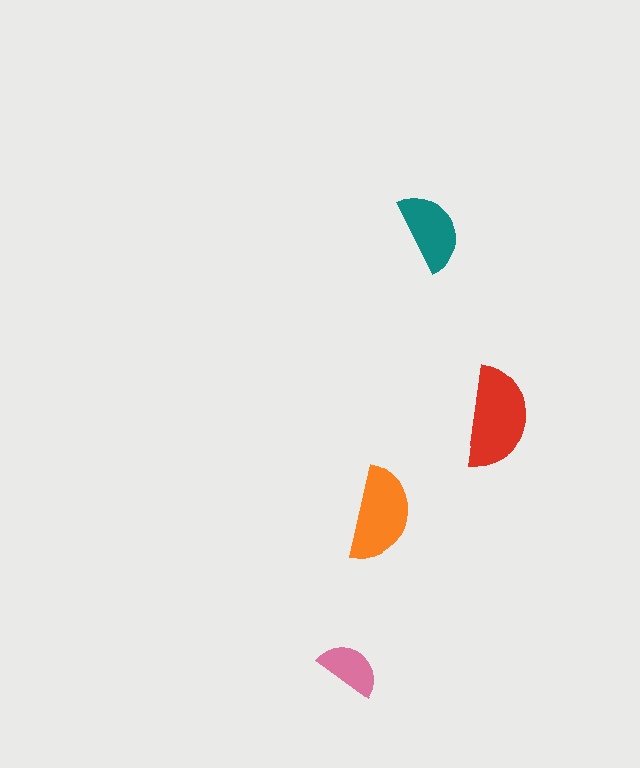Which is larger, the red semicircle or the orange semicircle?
The red one.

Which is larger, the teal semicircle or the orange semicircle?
The orange one.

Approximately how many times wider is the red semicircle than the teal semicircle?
About 1.5 times wider.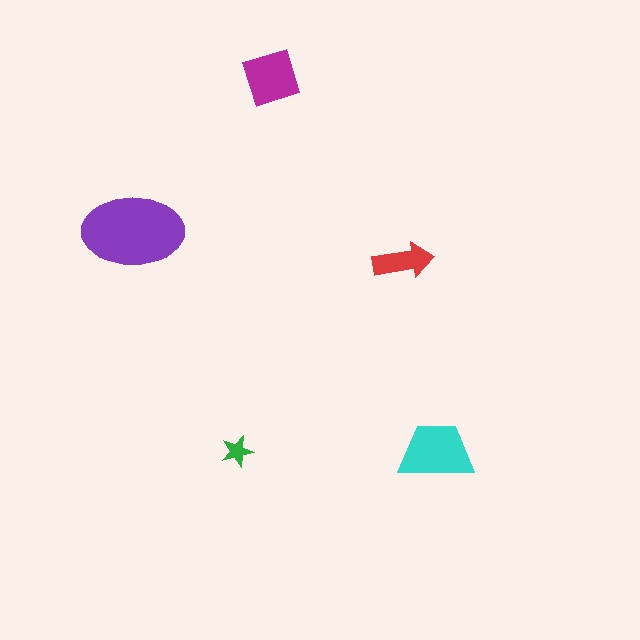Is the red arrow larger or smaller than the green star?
Larger.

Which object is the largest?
The purple ellipse.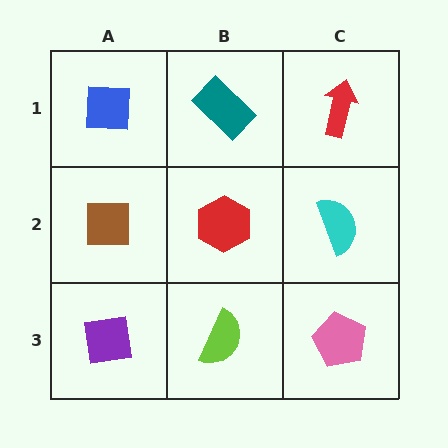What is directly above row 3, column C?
A cyan semicircle.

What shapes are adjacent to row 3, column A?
A brown square (row 2, column A), a lime semicircle (row 3, column B).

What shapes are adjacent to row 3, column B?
A red hexagon (row 2, column B), a purple square (row 3, column A), a pink pentagon (row 3, column C).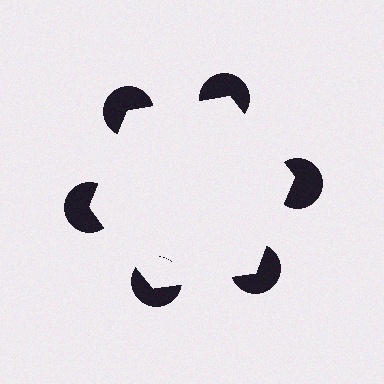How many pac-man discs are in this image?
There are 6 — one at each vertex of the illusory hexagon.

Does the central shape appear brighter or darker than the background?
It typically appears slightly brighter than the background, even though no actual brightness change is drawn.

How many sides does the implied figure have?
6 sides.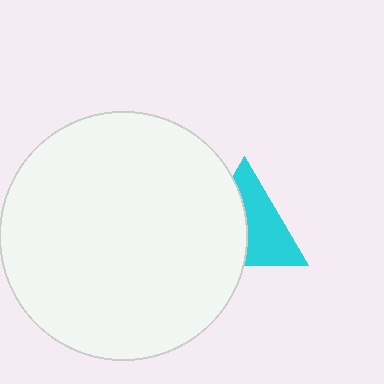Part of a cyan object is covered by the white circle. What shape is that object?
It is a triangle.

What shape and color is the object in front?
The object in front is a white circle.